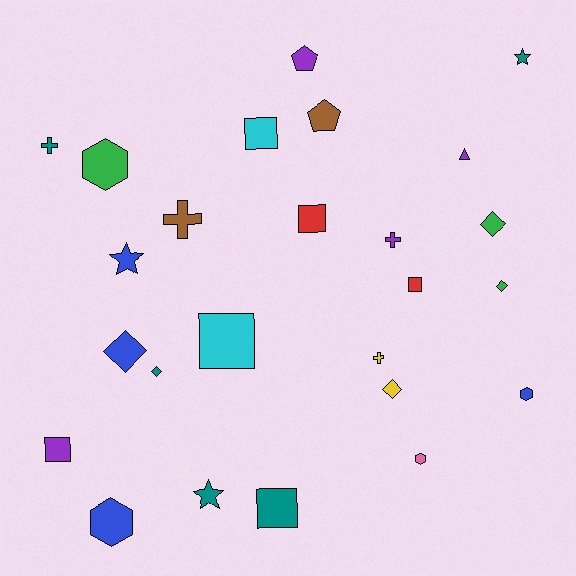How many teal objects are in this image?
There are 5 teal objects.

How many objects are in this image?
There are 25 objects.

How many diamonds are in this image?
There are 5 diamonds.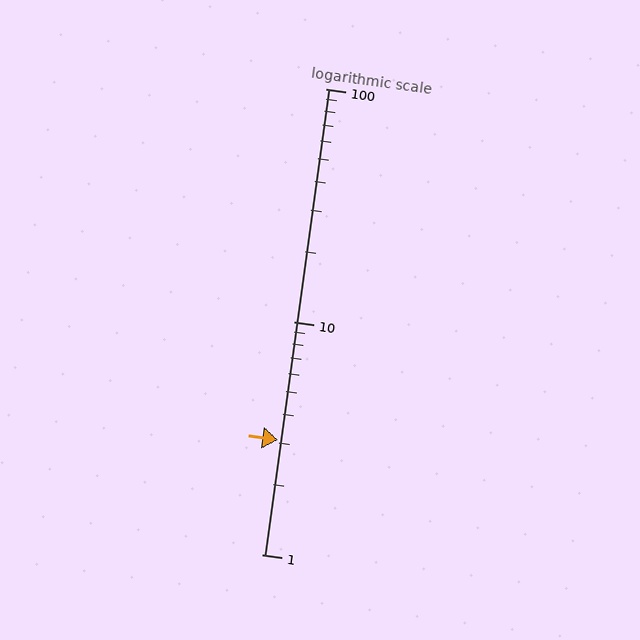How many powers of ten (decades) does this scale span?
The scale spans 2 decades, from 1 to 100.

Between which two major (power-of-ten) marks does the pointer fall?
The pointer is between 1 and 10.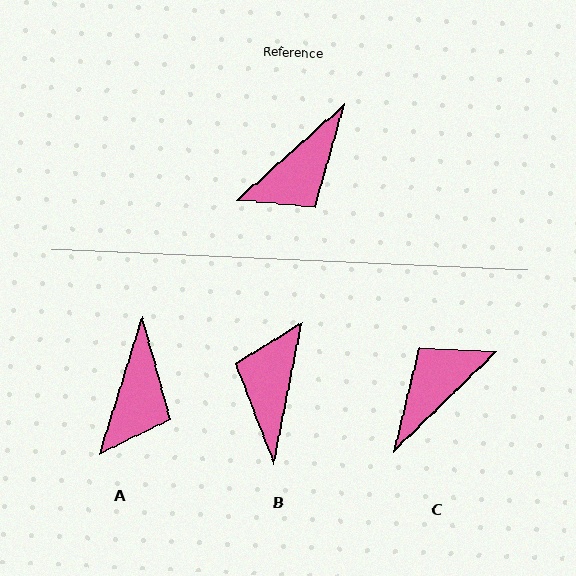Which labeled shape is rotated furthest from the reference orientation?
C, about 178 degrees away.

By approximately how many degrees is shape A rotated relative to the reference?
Approximately 31 degrees counter-clockwise.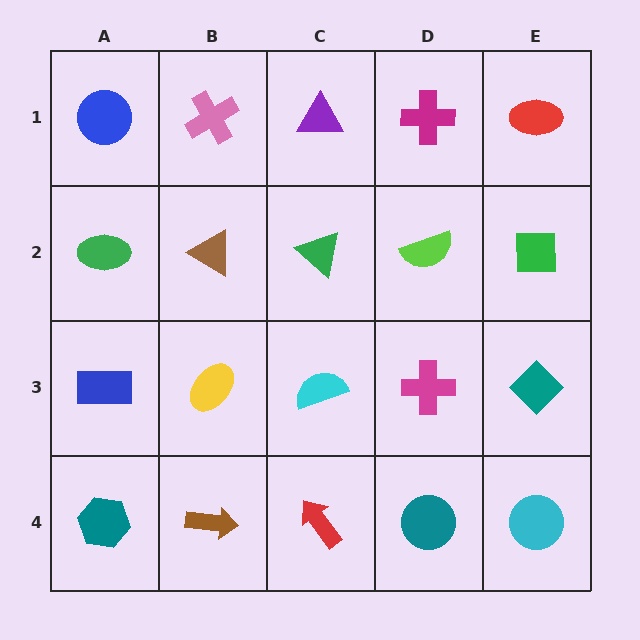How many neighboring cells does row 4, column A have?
2.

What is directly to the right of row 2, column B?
A green triangle.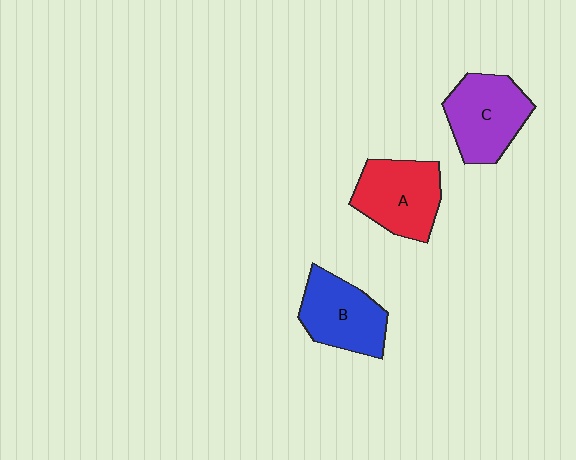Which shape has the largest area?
Shape C (purple).